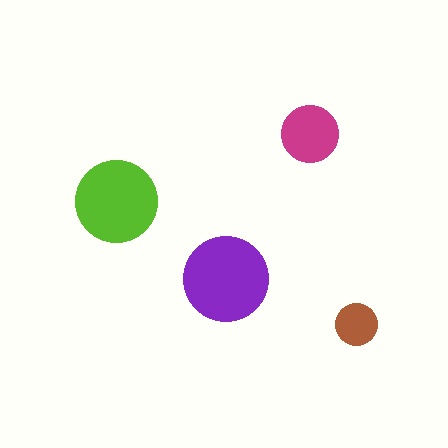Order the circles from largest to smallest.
the purple one, the lime one, the magenta one, the brown one.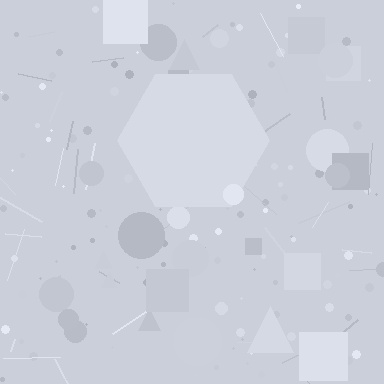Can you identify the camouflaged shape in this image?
The camouflaged shape is a hexagon.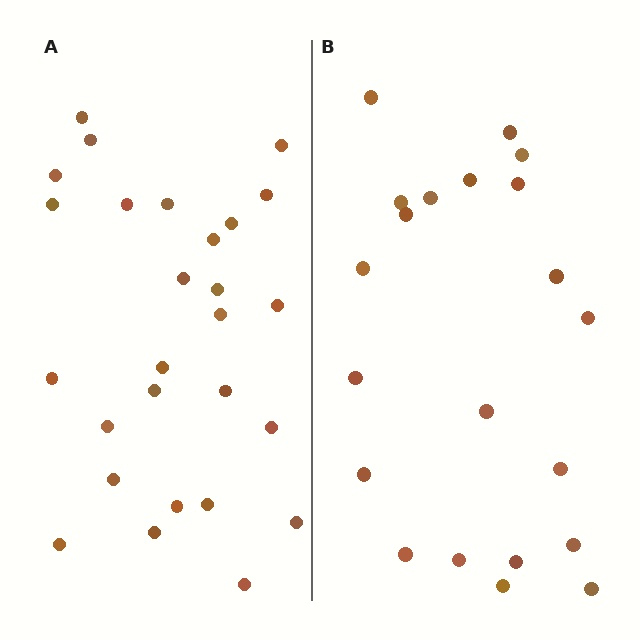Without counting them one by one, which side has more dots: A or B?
Region A (the left region) has more dots.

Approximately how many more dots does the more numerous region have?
Region A has about 6 more dots than region B.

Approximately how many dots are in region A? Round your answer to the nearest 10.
About 30 dots. (The exact count is 27, which rounds to 30.)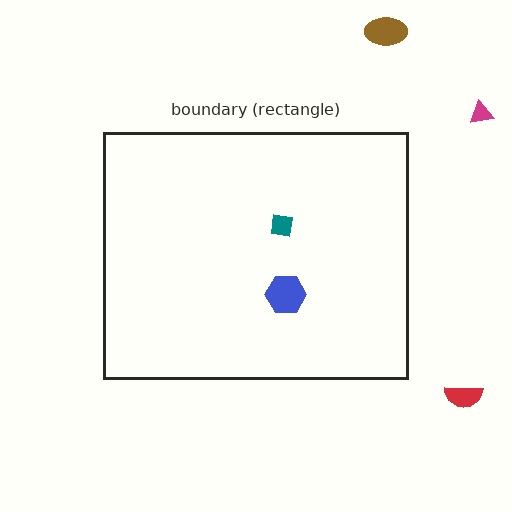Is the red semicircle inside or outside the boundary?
Outside.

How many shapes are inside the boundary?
2 inside, 3 outside.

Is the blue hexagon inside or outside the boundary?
Inside.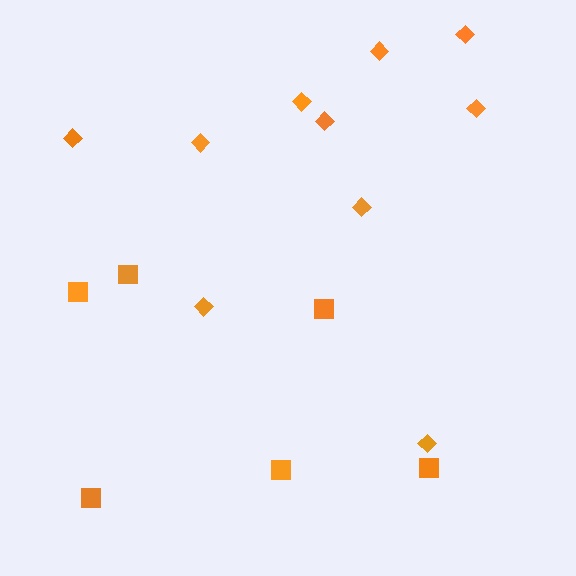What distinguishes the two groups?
There are 2 groups: one group of diamonds (10) and one group of squares (6).